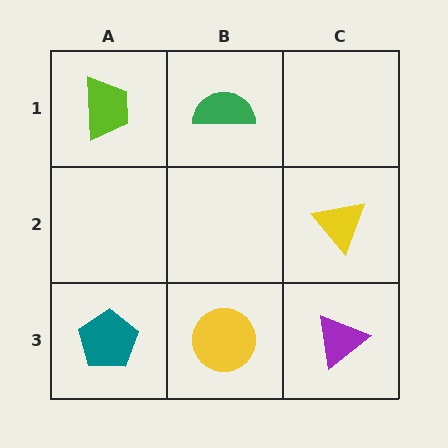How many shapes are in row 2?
1 shape.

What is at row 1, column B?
A green semicircle.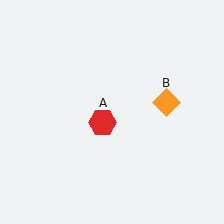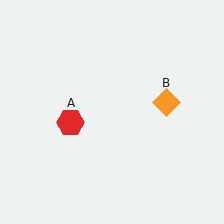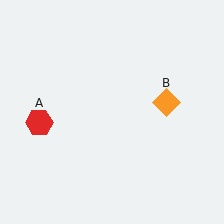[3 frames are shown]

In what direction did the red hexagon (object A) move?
The red hexagon (object A) moved left.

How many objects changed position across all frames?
1 object changed position: red hexagon (object A).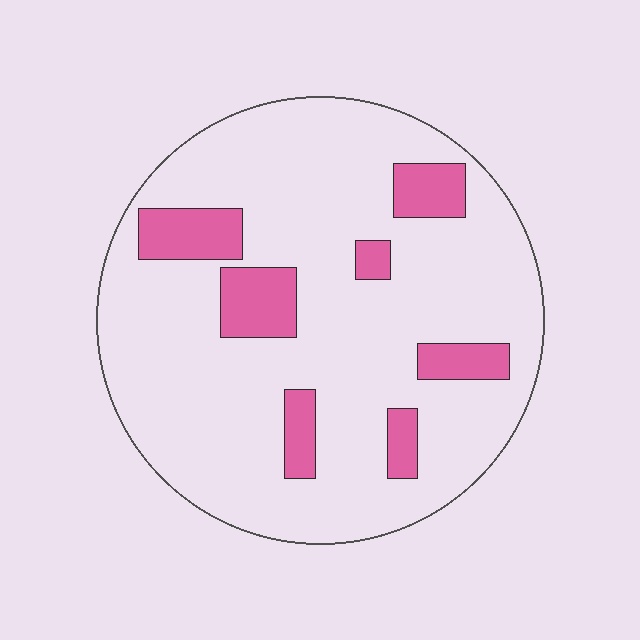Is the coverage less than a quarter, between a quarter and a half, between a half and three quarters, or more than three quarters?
Less than a quarter.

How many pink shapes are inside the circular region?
7.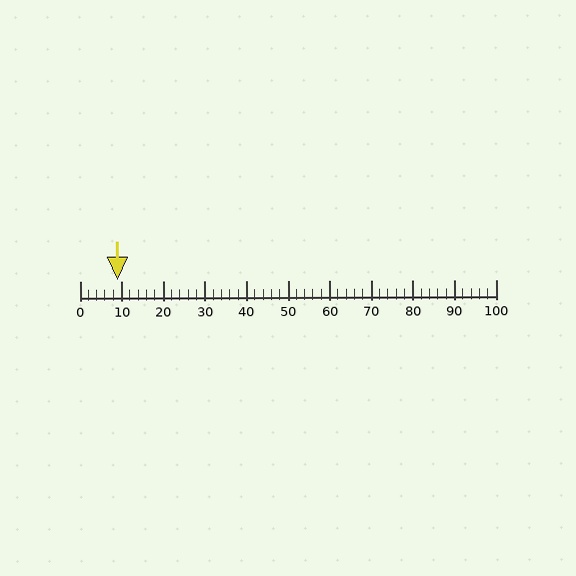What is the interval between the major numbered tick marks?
The major tick marks are spaced 10 units apart.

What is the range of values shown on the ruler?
The ruler shows values from 0 to 100.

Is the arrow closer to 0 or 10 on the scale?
The arrow is closer to 10.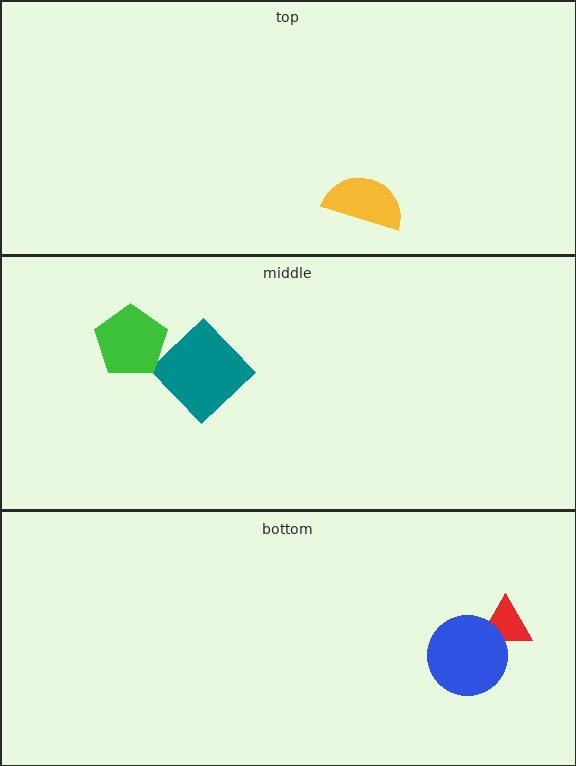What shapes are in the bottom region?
The red triangle, the blue circle.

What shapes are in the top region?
The yellow semicircle.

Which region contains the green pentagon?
The middle region.